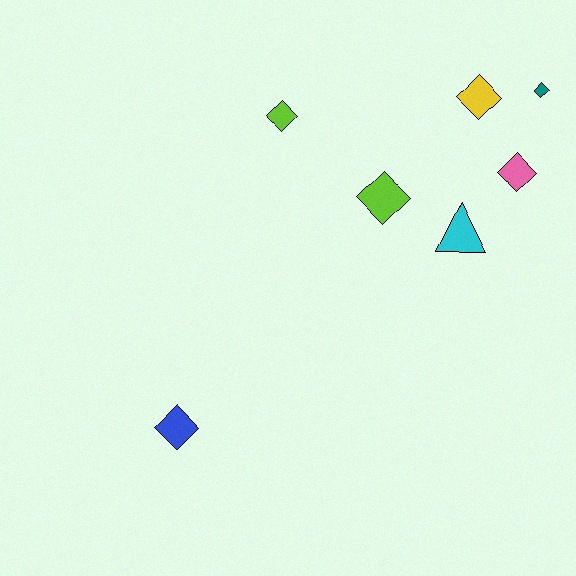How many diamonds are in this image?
There are 6 diamonds.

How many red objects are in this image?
There are no red objects.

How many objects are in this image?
There are 7 objects.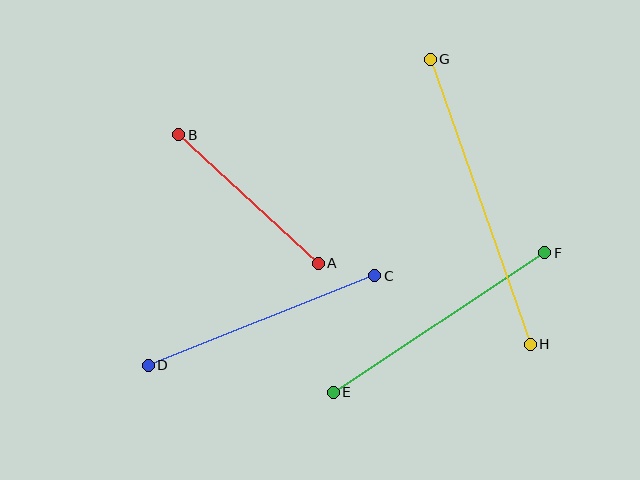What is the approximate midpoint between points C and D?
The midpoint is at approximately (261, 321) pixels.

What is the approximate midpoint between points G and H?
The midpoint is at approximately (480, 202) pixels.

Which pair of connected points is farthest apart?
Points G and H are farthest apart.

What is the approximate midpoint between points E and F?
The midpoint is at approximately (439, 323) pixels.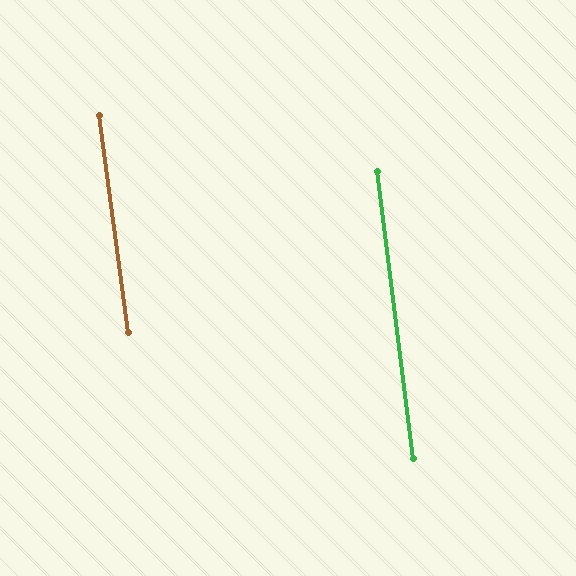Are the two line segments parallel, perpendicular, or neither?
Parallel — their directions differ by only 0.7°.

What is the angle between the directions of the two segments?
Approximately 1 degree.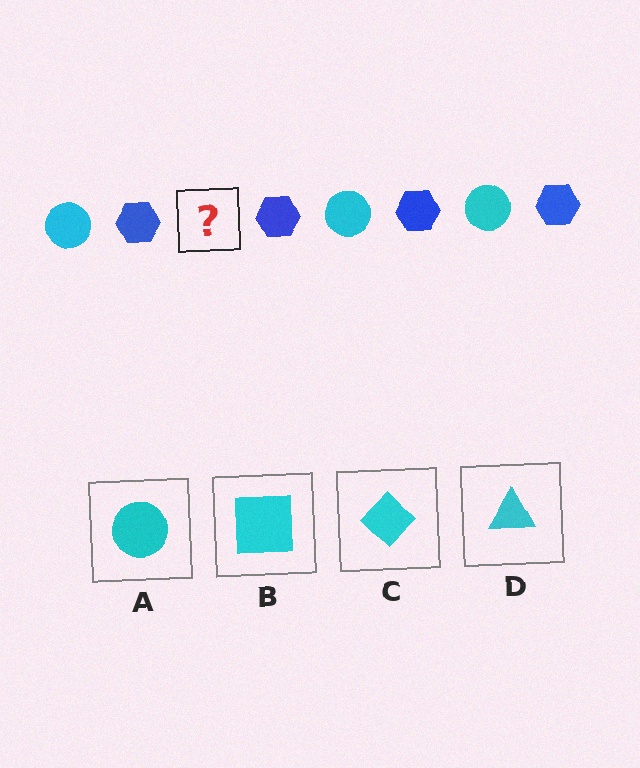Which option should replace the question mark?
Option A.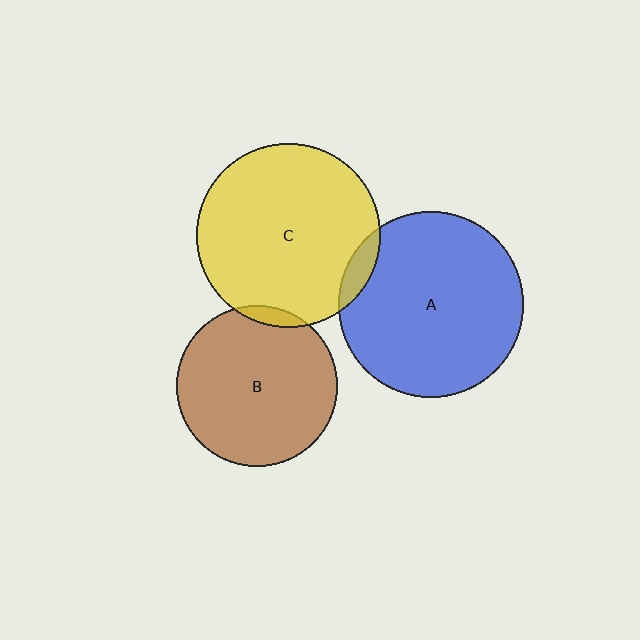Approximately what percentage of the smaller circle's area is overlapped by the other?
Approximately 5%.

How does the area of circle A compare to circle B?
Approximately 1.3 times.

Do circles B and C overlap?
Yes.